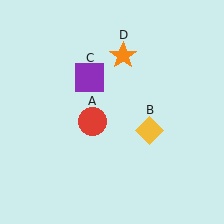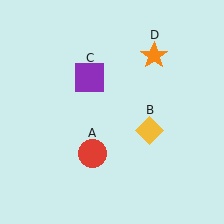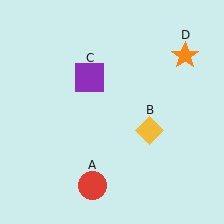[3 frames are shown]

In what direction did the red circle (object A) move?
The red circle (object A) moved down.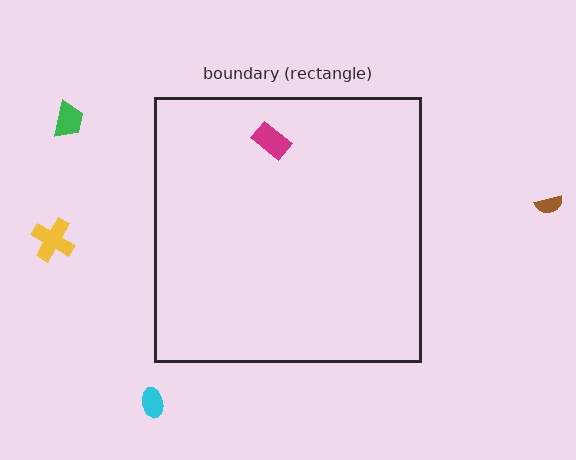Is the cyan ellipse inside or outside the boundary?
Outside.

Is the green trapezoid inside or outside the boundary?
Outside.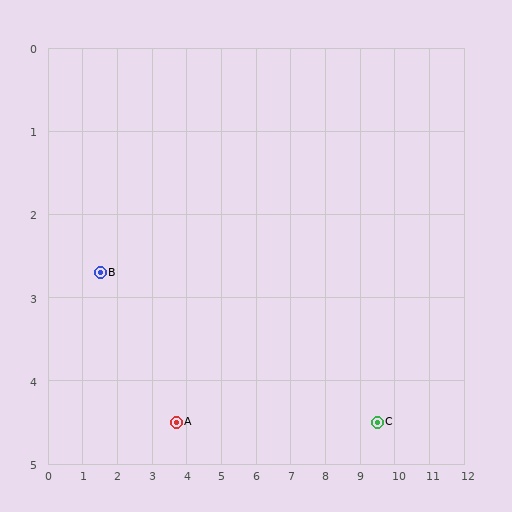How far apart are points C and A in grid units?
Points C and A are about 5.8 grid units apart.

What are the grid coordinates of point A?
Point A is at approximately (3.7, 4.5).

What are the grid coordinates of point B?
Point B is at approximately (1.5, 2.7).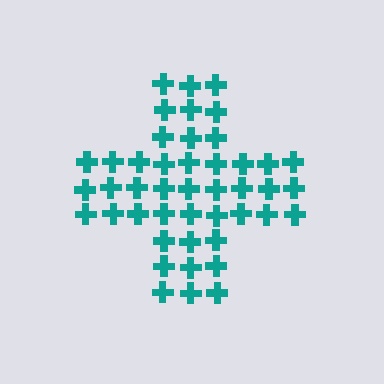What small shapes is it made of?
It is made of small crosses.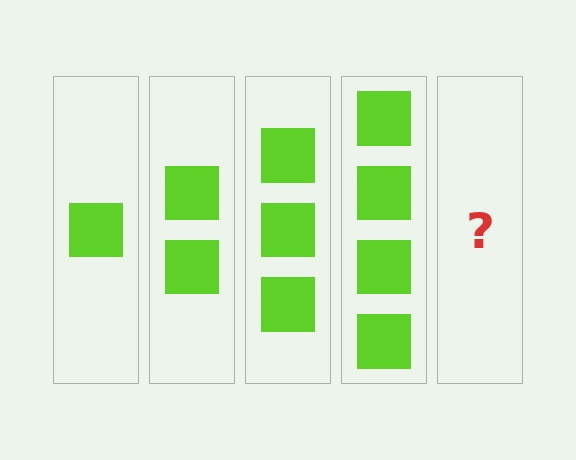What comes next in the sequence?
The next element should be 5 squares.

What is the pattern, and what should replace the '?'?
The pattern is that each step adds one more square. The '?' should be 5 squares.